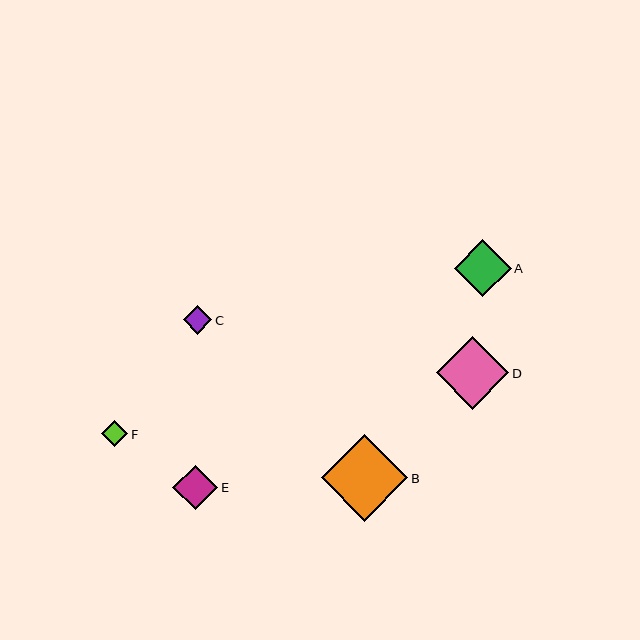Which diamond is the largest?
Diamond B is the largest with a size of approximately 87 pixels.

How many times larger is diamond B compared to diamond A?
Diamond B is approximately 1.5 times the size of diamond A.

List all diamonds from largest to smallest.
From largest to smallest: B, D, A, E, C, F.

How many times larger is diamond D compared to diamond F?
Diamond D is approximately 2.8 times the size of diamond F.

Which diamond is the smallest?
Diamond F is the smallest with a size of approximately 26 pixels.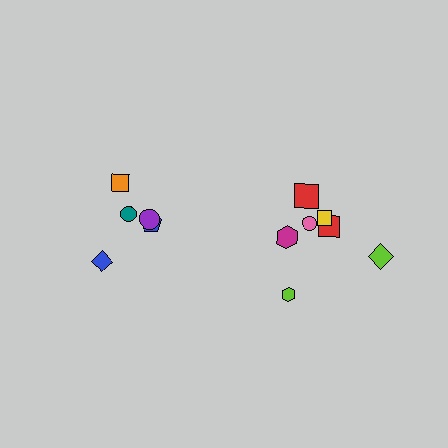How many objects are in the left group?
There are 5 objects.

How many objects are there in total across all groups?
There are 12 objects.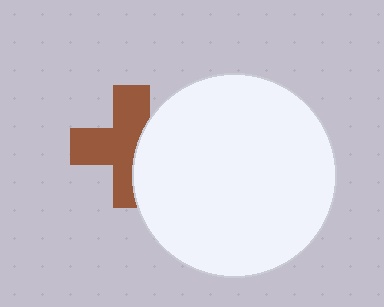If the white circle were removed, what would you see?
You would see the complete brown cross.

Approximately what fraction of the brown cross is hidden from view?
Roughly 37% of the brown cross is hidden behind the white circle.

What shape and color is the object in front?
The object in front is a white circle.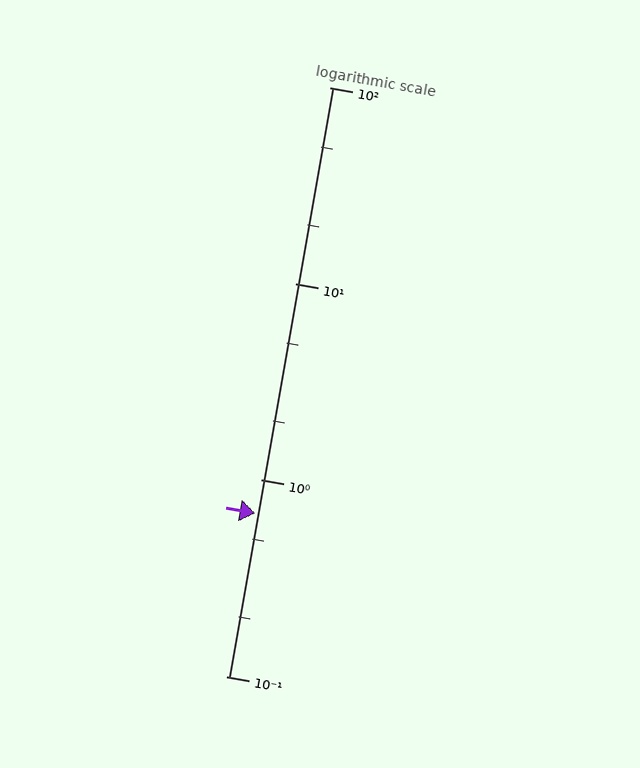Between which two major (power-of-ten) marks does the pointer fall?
The pointer is between 0.1 and 1.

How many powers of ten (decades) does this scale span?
The scale spans 3 decades, from 0.1 to 100.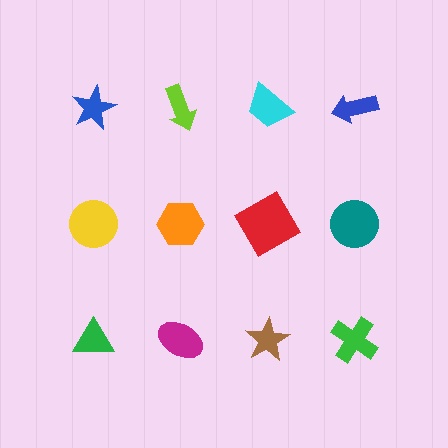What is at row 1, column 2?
A lime arrow.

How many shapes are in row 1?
4 shapes.